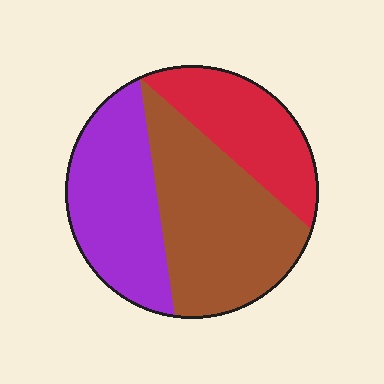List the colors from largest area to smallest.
From largest to smallest: brown, purple, red.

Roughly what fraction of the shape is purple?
Purple covers 33% of the shape.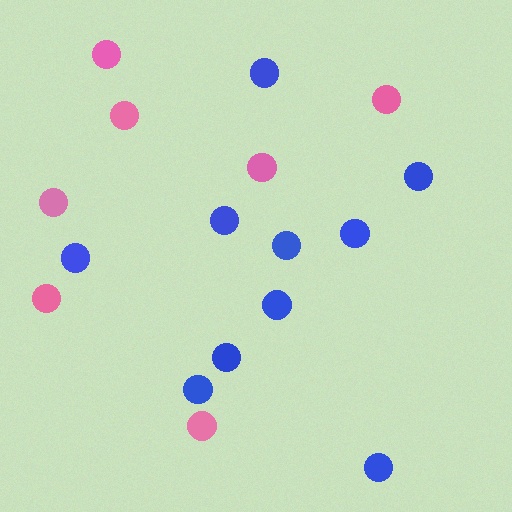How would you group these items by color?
There are 2 groups: one group of blue circles (10) and one group of pink circles (7).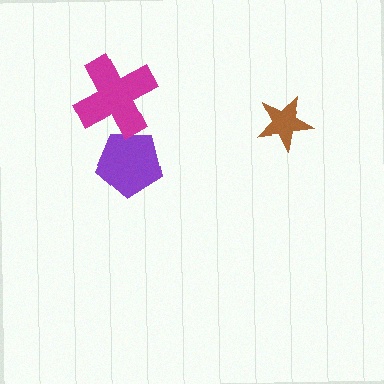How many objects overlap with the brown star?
0 objects overlap with the brown star.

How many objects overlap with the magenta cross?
1 object overlaps with the magenta cross.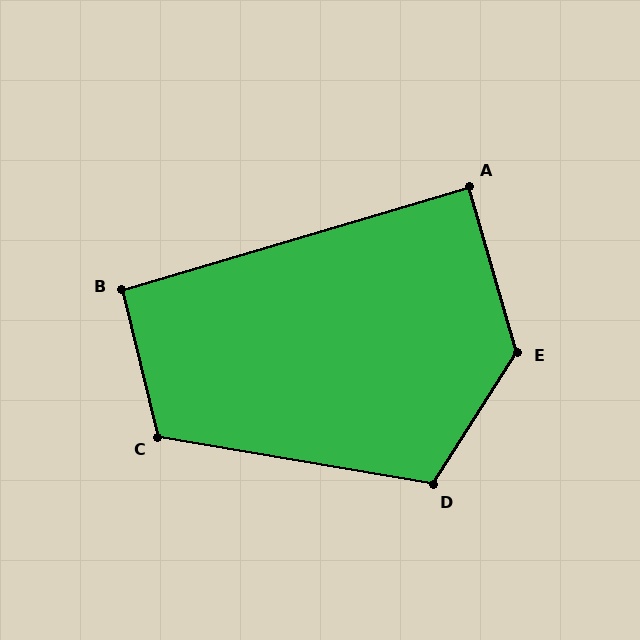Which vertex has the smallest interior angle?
A, at approximately 90 degrees.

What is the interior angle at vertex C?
Approximately 113 degrees (obtuse).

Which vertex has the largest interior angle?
E, at approximately 131 degrees.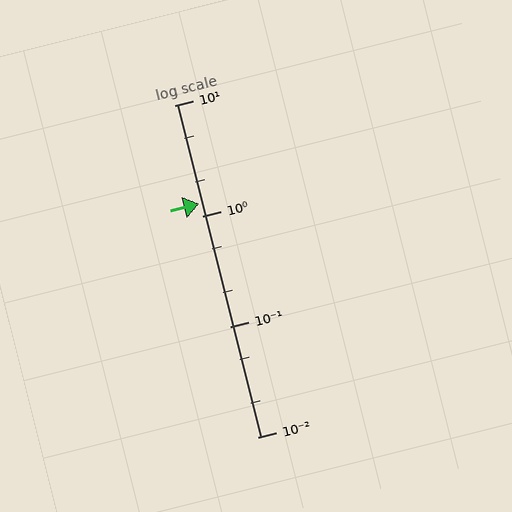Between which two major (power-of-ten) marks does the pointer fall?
The pointer is between 1 and 10.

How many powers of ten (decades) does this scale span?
The scale spans 3 decades, from 0.01 to 10.